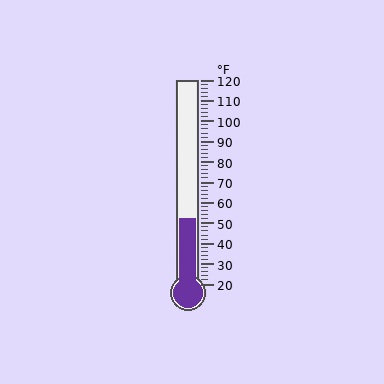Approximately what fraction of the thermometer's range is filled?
The thermometer is filled to approximately 30% of its range.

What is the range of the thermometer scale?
The thermometer scale ranges from 20°F to 120°F.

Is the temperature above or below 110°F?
The temperature is below 110°F.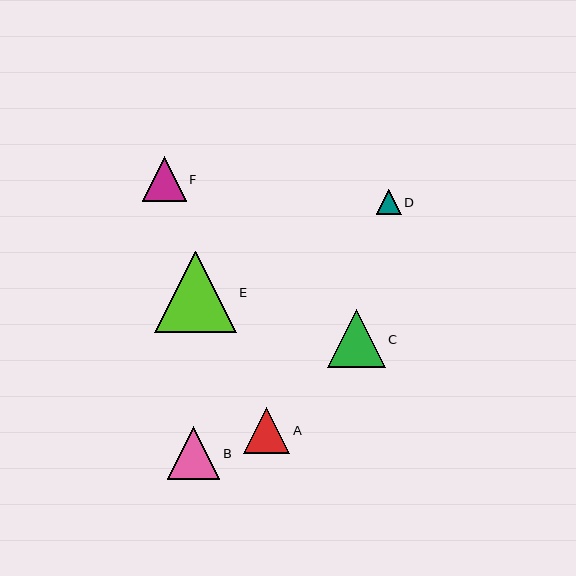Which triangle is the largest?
Triangle E is the largest with a size of approximately 82 pixels.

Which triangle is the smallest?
Triangle D is the smallest with a size of approximately 25 pixels.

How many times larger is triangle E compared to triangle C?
Triangle E is approximately 1.4 times the size of triangle C.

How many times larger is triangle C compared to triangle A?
Triangle C is approximately 1.3 times the size of triangle A.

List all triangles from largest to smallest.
From largest to smallest: E, C, B, A, F, D.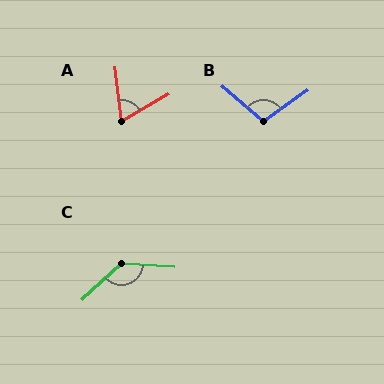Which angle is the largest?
C, at approximately 133 degrees.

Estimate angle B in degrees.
Approximately 105 degrees.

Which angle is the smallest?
A, at approximately 66 degrees.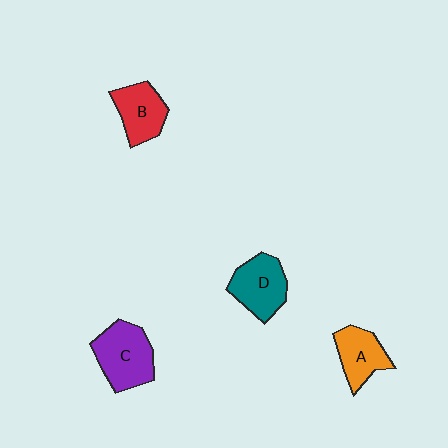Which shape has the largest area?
Shape C (purple).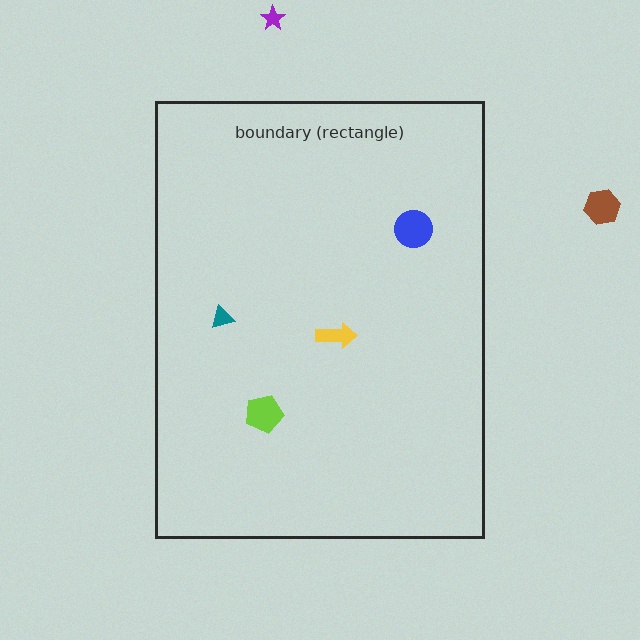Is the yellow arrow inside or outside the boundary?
Inside.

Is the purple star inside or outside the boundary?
Outside.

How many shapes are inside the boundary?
4 inside, 2 outside.